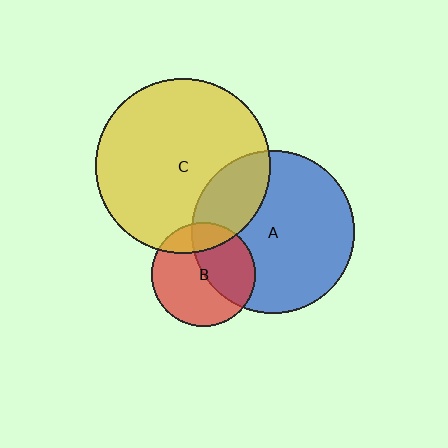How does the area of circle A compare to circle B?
Approximately 2.5 times.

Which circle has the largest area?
Circle C (yellow).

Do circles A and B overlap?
Yes.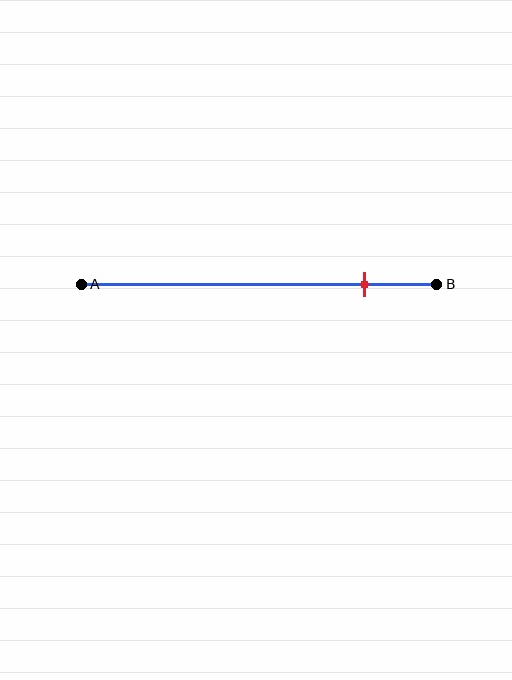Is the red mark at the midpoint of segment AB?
No, the mark is at about 80% from A, not at the 50% midpoint.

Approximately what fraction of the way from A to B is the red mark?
The red mark is approximately 80% of the way from A to B.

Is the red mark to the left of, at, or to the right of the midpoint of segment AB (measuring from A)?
The red mark is to the right of the midpoint of segment AB.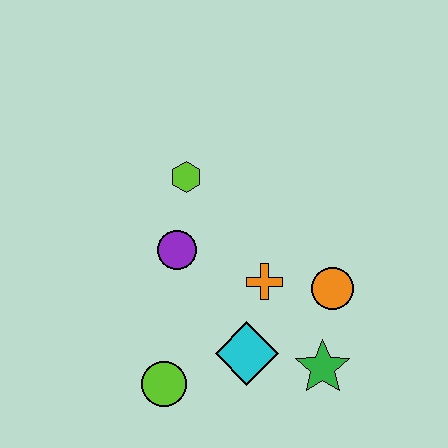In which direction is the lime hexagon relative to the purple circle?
The lime hexagon is above the purple circle.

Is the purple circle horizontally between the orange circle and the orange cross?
No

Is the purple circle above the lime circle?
Yes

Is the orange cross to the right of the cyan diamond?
Yes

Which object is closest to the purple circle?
The lime hexagon is closest to the purple circle.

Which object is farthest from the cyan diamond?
The lime hexagon is farthest from the cyan diamond.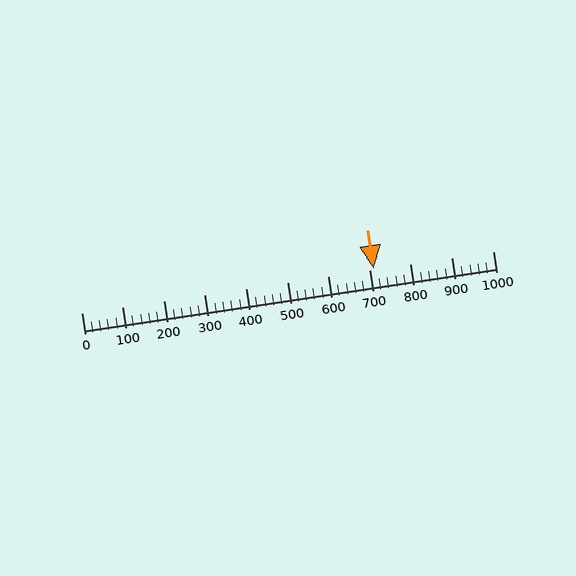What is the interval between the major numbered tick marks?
The major tick marks are spaced 100 units apart.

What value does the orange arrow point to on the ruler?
The orange arrow points to approximately 709.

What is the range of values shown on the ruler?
The ruler shows values from 0 to 1000.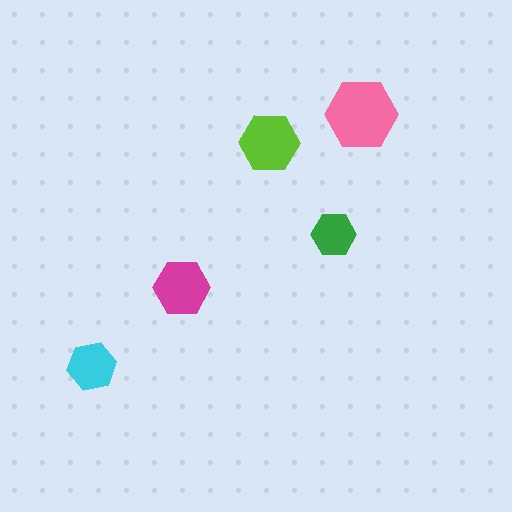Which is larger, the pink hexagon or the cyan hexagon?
The pink one.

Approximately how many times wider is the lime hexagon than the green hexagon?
About 1.5 times wider.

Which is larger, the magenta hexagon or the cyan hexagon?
The magenta one.